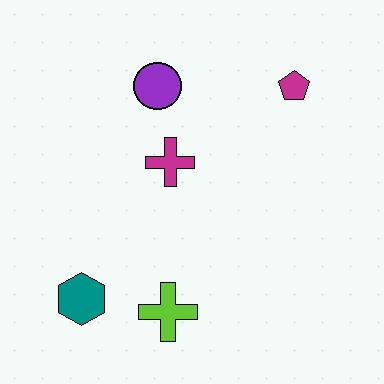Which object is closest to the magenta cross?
The purple circle is closest to the magenta cross.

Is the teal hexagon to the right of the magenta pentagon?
No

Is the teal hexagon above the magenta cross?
No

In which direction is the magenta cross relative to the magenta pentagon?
The magenta cross is to the left of the magenta pentagon.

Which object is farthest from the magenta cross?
The teal hexagon is farthest from the magenta cross.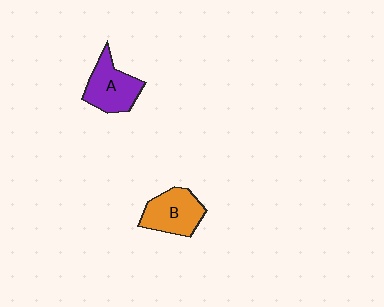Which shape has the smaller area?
Shape B (orange).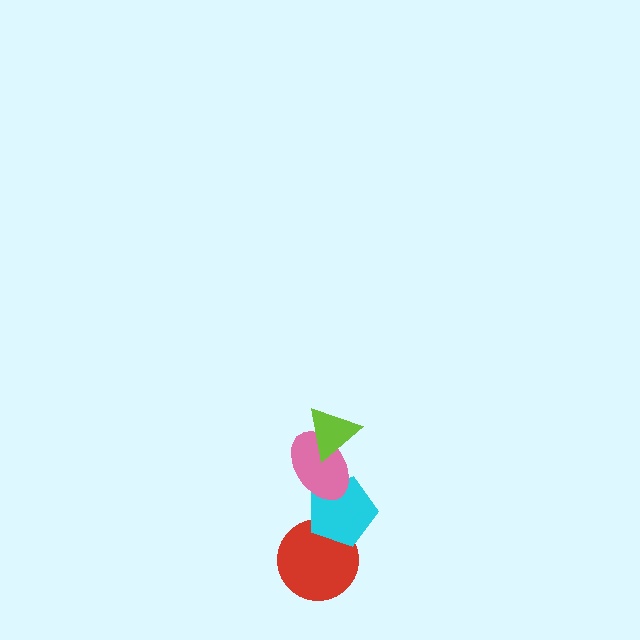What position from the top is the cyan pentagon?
The cyan pentagon is 3rd from the top.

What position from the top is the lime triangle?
The lime triangle is 1st from the top.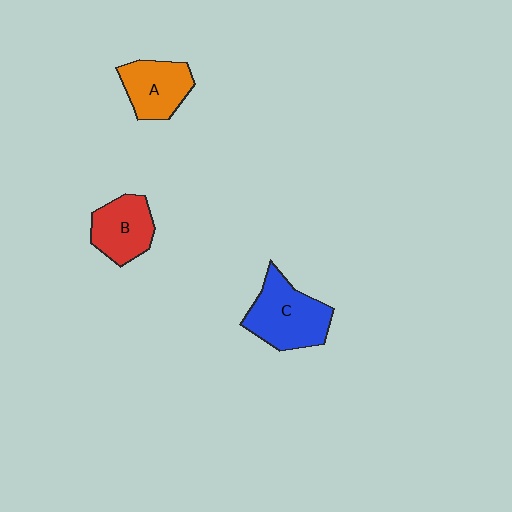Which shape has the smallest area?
Shape B (red).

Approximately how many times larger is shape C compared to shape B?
Approximately 1.4 times.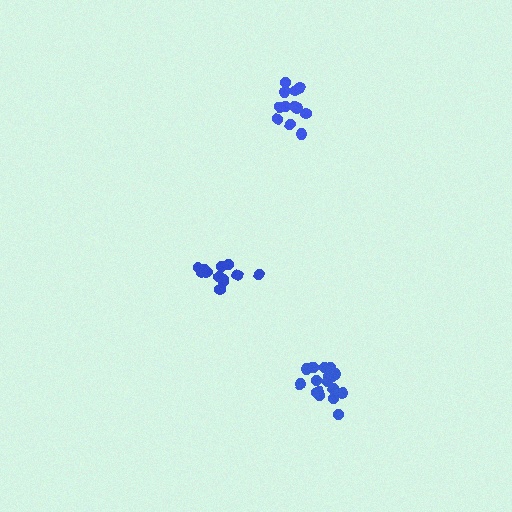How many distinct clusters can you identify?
There are 3 distinct clusters.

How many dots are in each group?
Group 1: 17 dots, Group 2: 12 dots, Group 3: 12 dots (41 total).